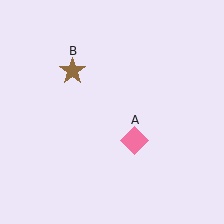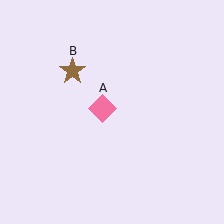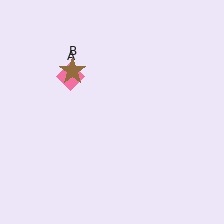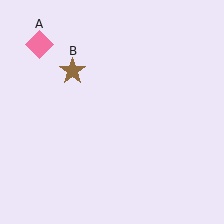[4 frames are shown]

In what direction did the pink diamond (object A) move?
The pink diamond (object A) moved up and to the left.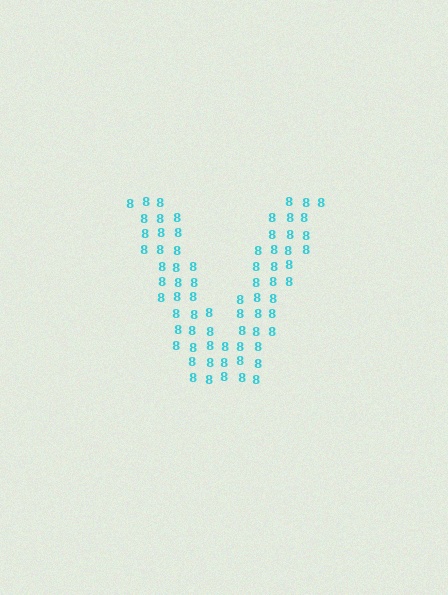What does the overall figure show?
The overall figure shows the letter V.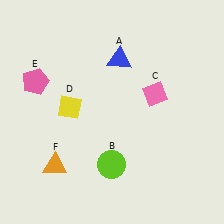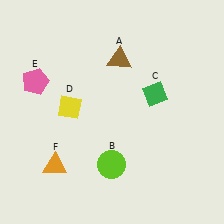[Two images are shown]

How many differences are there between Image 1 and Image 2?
There are 2 differences between the two images.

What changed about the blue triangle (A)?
In Image 1, A is blue. In Image 2, it changed to brown.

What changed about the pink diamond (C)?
In Image 1, C is pink. In Image 2, it changed to green.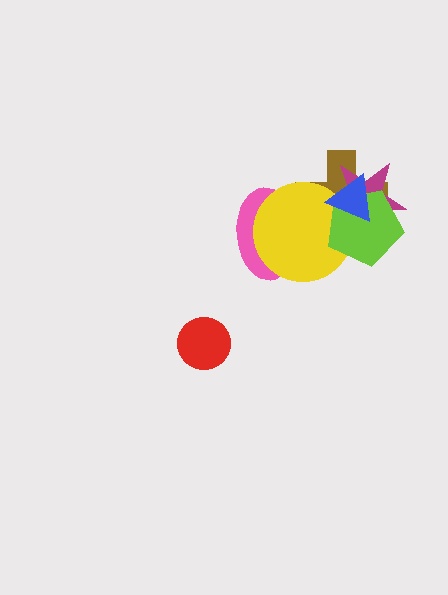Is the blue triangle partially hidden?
No, no other shape covers it.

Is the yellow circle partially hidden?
Yes, it is partially covered by another shape.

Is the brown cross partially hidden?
Yes, it is partially covered by another shape.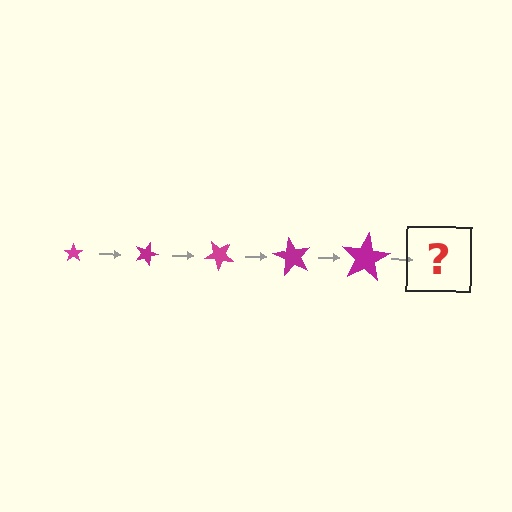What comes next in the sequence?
The next element should be a star, larger than the previous one and rotated 100 degrees from the start.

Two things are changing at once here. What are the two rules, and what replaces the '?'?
The two rules are that the star grows larger each step and it rotates 20 degrees each step. The '?' should be a star, larger than the previous one and rotated 100 degrees from the start.